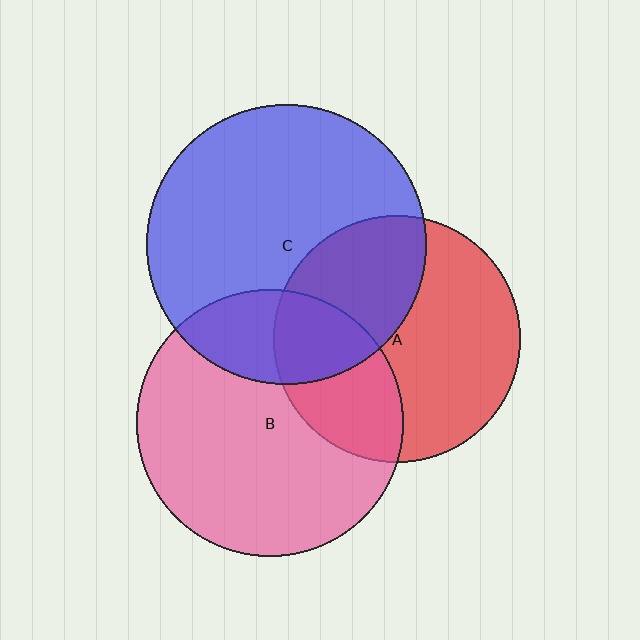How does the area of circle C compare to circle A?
Approximately 1.3 times.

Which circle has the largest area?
Circle C (blue).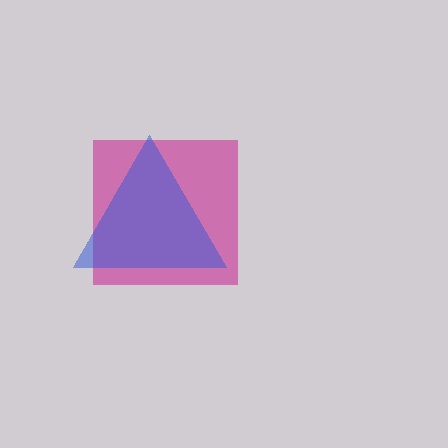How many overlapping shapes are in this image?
There are 2 overlapping shapes in the image.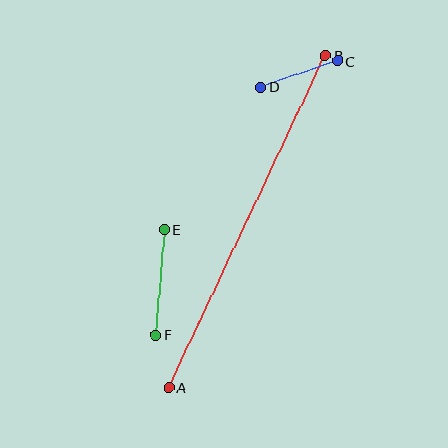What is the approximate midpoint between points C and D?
The midpoint is at approximately (299, 74) pixels.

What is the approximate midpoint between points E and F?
The midpoint is at approximately (160, 282) pixels.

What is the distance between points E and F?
The distance is approximately 106 pixels.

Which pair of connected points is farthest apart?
Points A and B are farthest apart.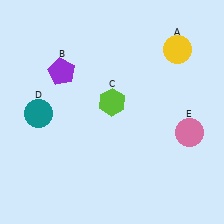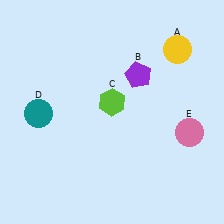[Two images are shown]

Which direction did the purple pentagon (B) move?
The purple pentagon (B) moved right.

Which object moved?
The purple pentagon (B) moved right.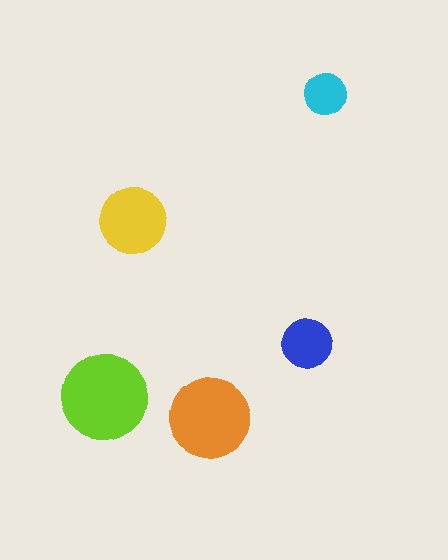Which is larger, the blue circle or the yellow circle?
The yellow one.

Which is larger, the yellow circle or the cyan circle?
The yellow one.